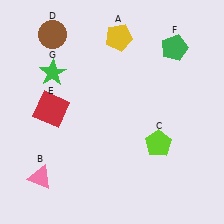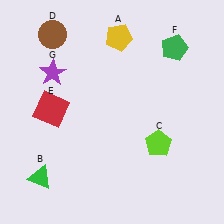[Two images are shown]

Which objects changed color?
B changed from pink to green. G changed from green to purple.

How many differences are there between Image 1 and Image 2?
There are 2 differences between the two images.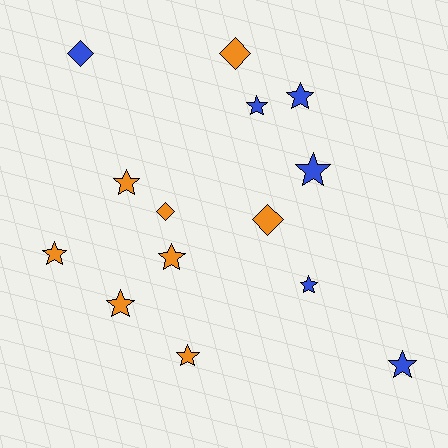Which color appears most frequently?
Orange, with 8 objects.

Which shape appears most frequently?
Star, with 10 objects.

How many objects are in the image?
There are 14 objects.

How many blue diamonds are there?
There is 1 blue diamond.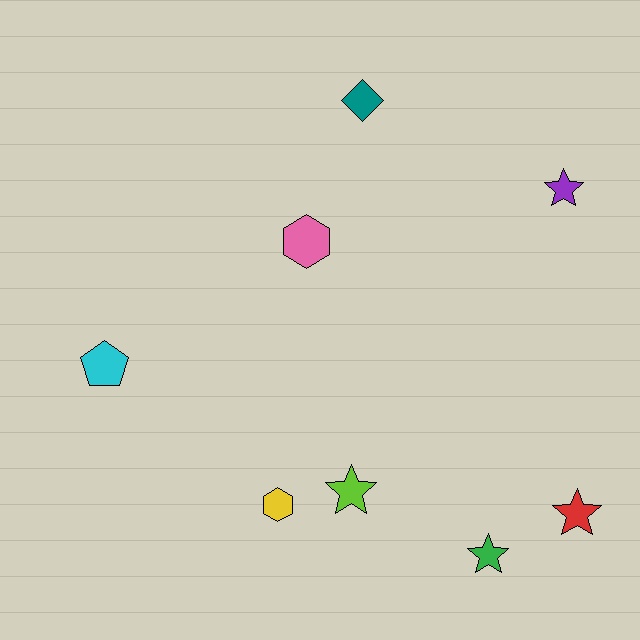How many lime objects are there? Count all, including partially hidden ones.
There is 1 lime object.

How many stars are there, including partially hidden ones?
There are 4 stars.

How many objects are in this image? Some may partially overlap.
There are 8 objects.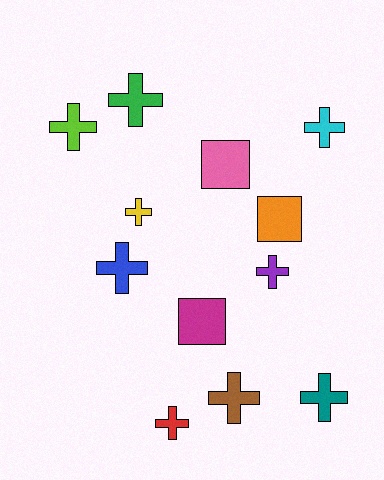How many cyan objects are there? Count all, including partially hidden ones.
There is 1 cyan object.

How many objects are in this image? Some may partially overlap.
There are 12 objects.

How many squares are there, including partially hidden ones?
There are 3 squares.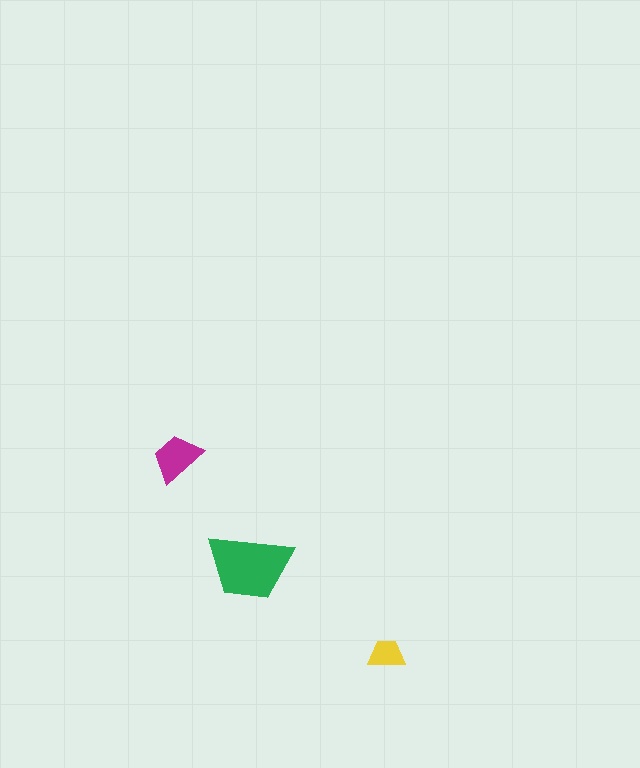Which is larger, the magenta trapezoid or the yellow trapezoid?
The magenta one.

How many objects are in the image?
There are 3 objects in the image.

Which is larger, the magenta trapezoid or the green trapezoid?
The green one.